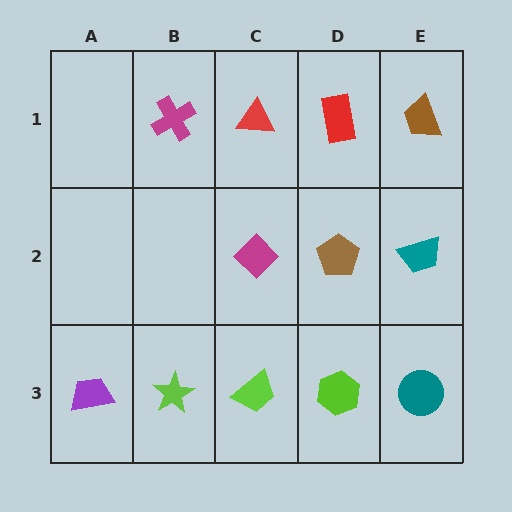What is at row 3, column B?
A lime star.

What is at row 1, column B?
A magenta cross.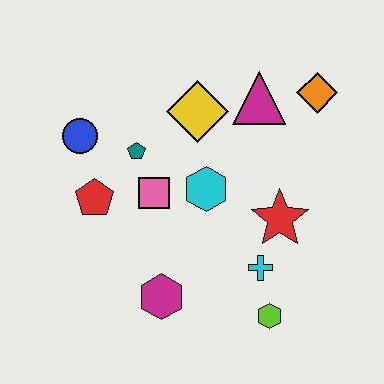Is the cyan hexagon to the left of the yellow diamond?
No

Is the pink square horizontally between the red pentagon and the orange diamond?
Yes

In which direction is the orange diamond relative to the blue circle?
The orange diamond is to the right of the blue circle.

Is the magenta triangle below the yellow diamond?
No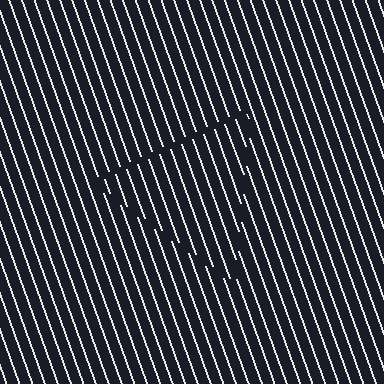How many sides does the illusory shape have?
3 sides — the line-ends trace a triangle.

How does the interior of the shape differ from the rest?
The interior of the shape contains the same grating, shifted by half a period — the contour is defined by the phase discontinuity where line-ends from the inner and outer gratings abut.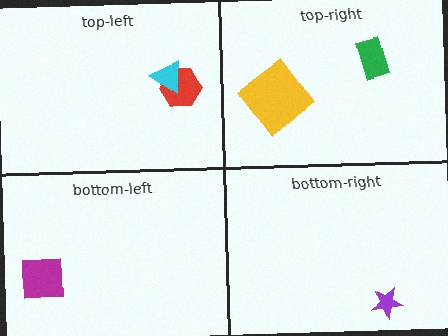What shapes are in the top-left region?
The red hexagon, the cyan triangle.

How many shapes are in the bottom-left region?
1.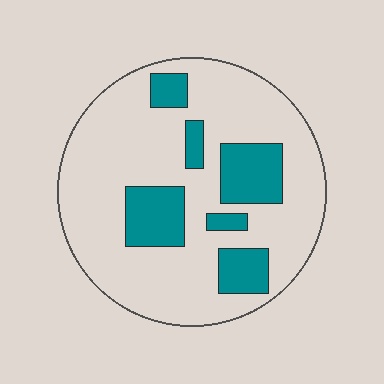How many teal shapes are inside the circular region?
6.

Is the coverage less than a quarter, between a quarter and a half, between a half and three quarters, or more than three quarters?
Less than a quarter.